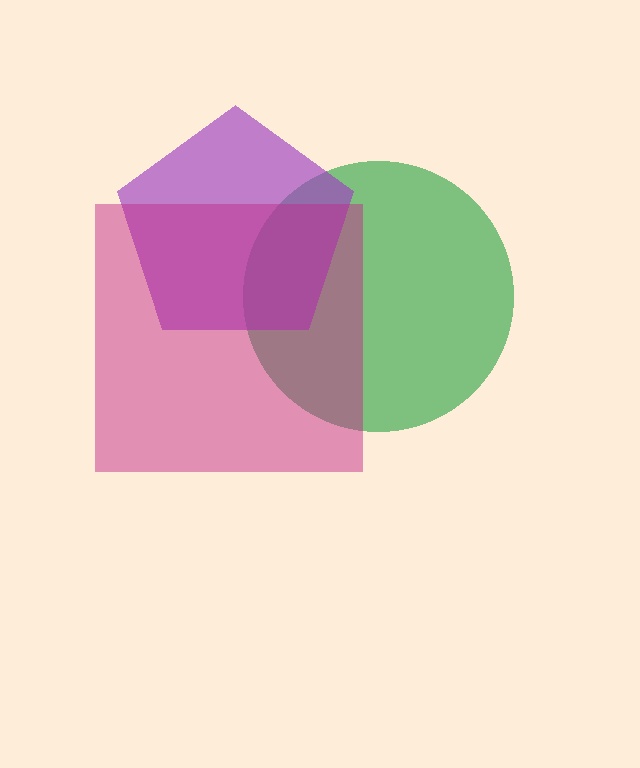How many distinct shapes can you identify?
There are 3 distinct shapes: a green circle, a purple pentagon, a magenta square.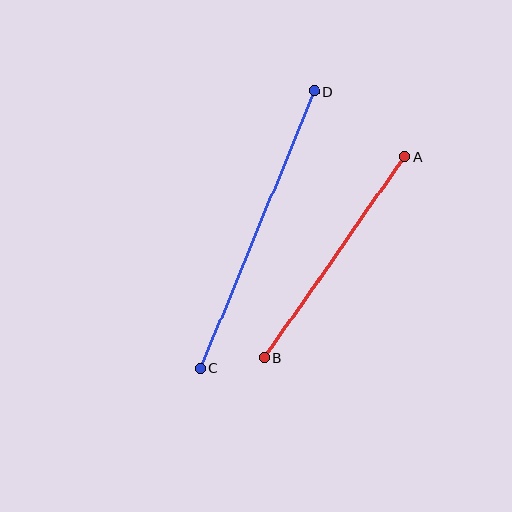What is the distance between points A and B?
The distance is approximately 245 pixels.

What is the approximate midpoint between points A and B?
The midpoint is at approximately (335, 257) pixels.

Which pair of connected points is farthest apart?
Points C and D are farthest apart.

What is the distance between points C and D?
The distance is approximately 300 pixels.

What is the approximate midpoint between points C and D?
The midpoint is at approximately (257, 230) pixels.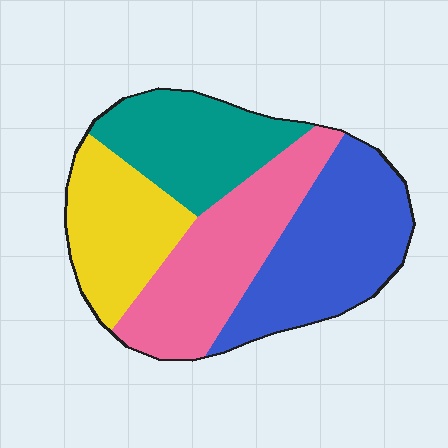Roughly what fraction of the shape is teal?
Teal covers roughly 20% of the shape.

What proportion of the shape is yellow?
Yellow takes up about one fifth (1/5) of the shape.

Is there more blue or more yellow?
Blue.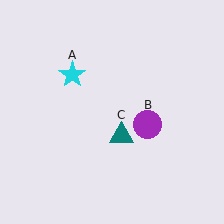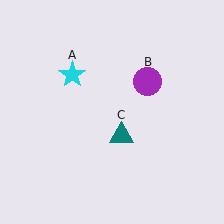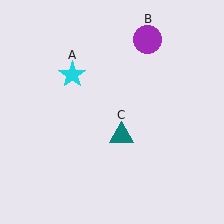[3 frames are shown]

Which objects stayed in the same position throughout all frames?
Cyan star (object A) and teal triangle (object C) remained stationary.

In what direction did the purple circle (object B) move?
The purple circle (object B) moved up.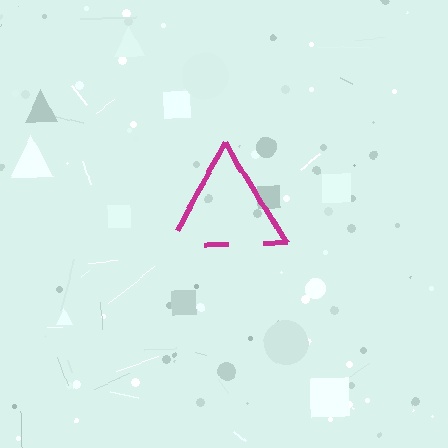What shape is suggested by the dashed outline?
The dashed outline suggests a triangle.